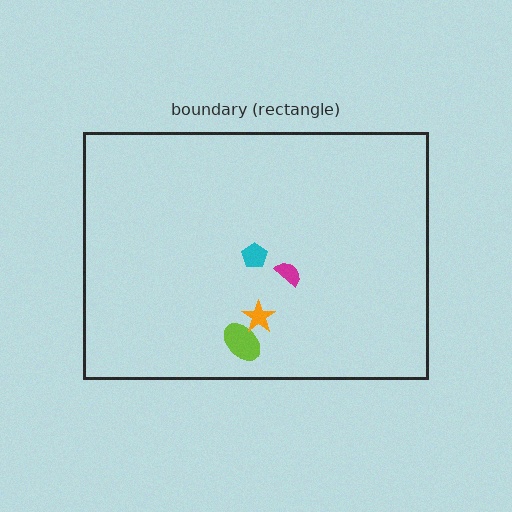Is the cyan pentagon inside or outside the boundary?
Inside.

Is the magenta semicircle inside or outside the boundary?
Inside.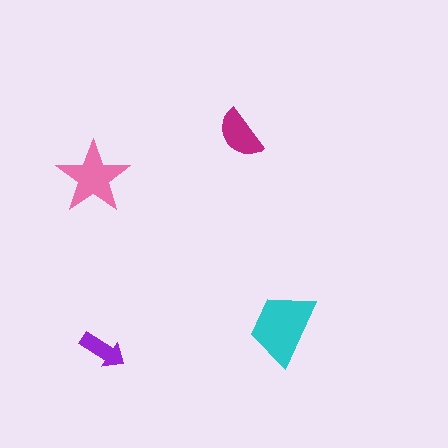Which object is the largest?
The cyan trapezoid.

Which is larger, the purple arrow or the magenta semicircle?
The magenta semicircle.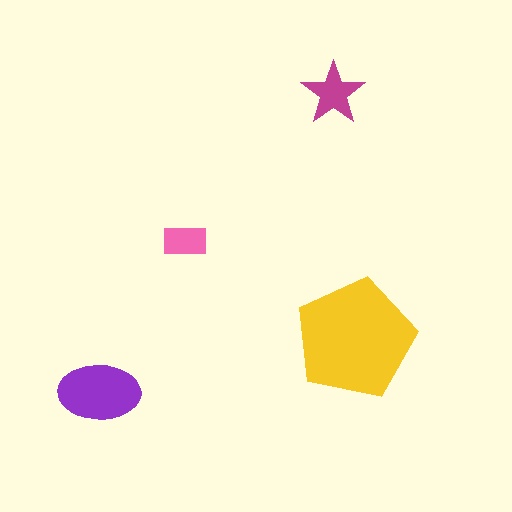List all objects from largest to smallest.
The yellow pentagon, the purple ellipse, the magenta star, the pink rectangle.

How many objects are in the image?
There are 4 objects in the image.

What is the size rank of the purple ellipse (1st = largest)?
2nd.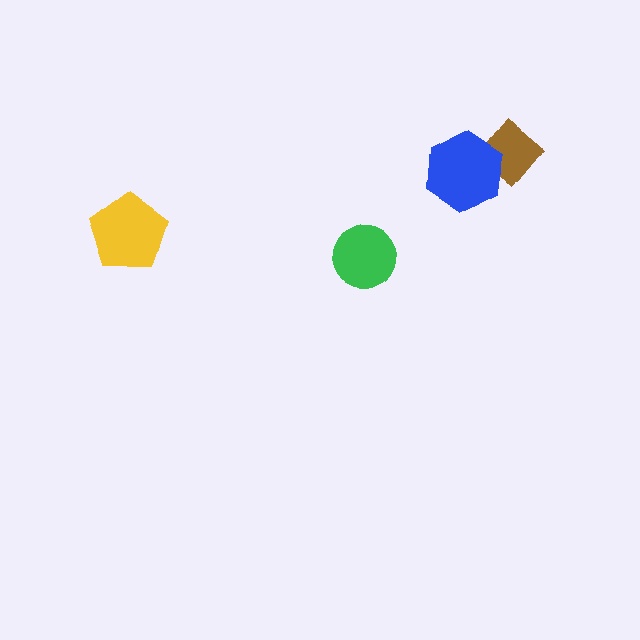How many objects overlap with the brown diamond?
1 object overlaps with the brown diamond.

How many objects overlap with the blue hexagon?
1 object overlaps with the blue hexagon.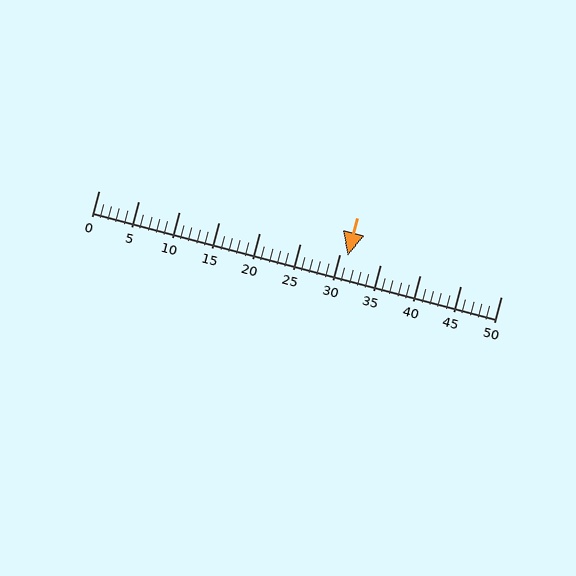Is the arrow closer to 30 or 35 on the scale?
The arrow is closer to 30.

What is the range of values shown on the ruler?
The ruler shows values from 0 to 50.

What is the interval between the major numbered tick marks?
The major tick marks are spaced 5 units apart.